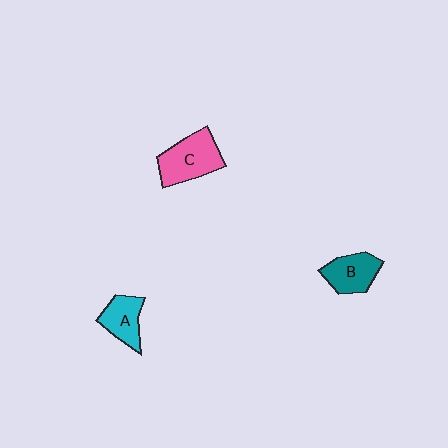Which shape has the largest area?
Shape C (pink).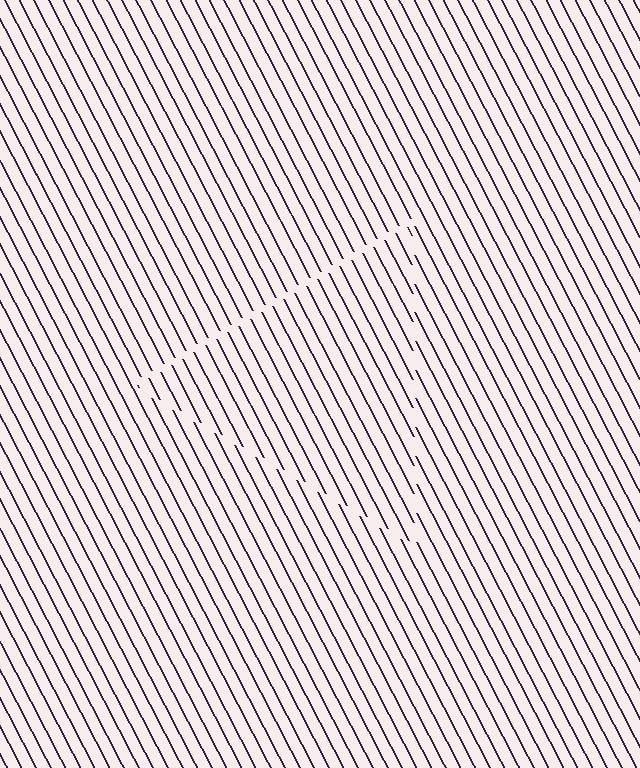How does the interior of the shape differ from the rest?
The interior of the shape contains the same grating, shifted by half a period — the contour is defined by the phase discontinuity where line-ends from the inner and outer gratings abut.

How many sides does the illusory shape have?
3 sides — the line-ends trace a triangle.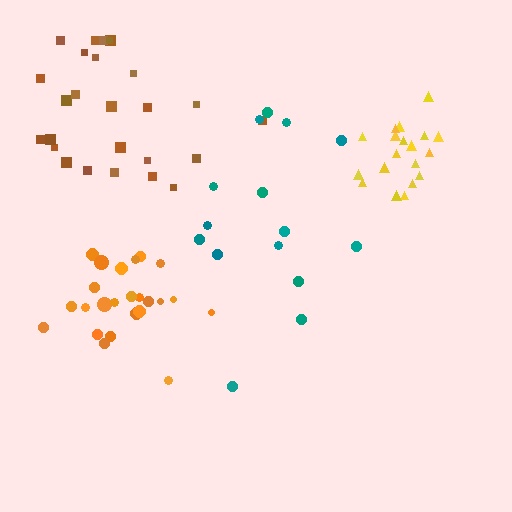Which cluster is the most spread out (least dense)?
Teal.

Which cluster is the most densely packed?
Yellow.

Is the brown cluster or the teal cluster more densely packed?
Brown.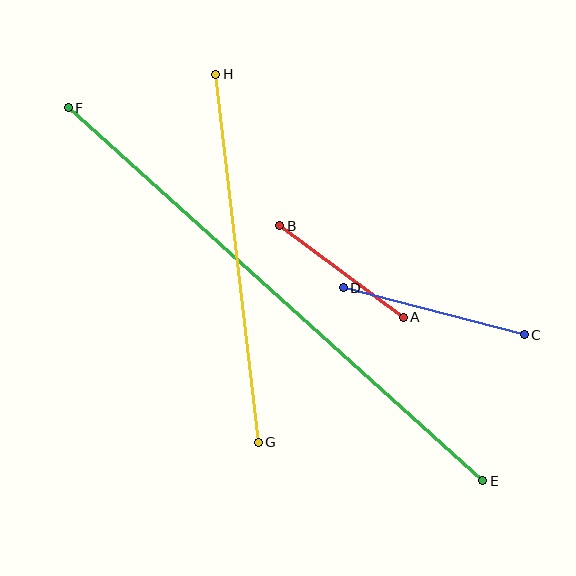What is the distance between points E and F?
The distance is approximately 558 pixels.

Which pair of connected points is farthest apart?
Points E and F are farthest apart.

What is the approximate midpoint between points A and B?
The midpoint is at approximately (342, 272) pixels.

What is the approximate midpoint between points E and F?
The midpoint is at approximately (276, 294) pixels.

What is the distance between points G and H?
The distance is approximately 371 pixels.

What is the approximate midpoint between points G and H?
The midpoint is at approximately (237, 258) pixels.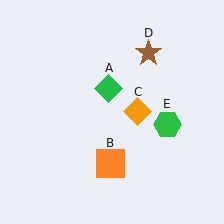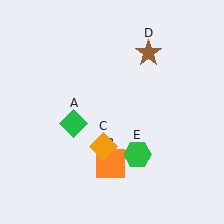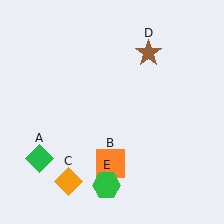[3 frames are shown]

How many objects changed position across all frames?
3 objects changed position: green diamond (object A), orange diamond (object C), green hexagon (object E).